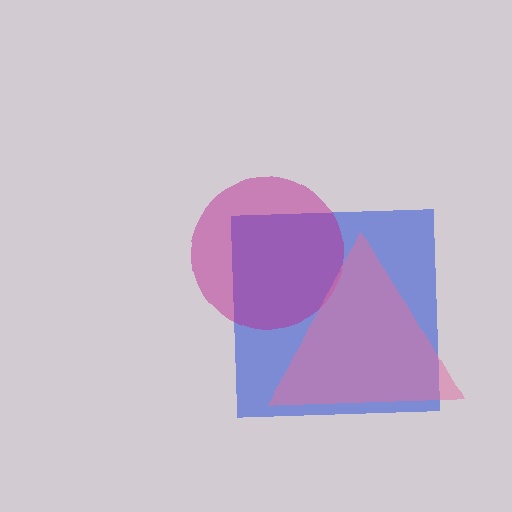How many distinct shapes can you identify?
There are 3 distinct shapes: a blue square, a magenta circle, a pink triangle.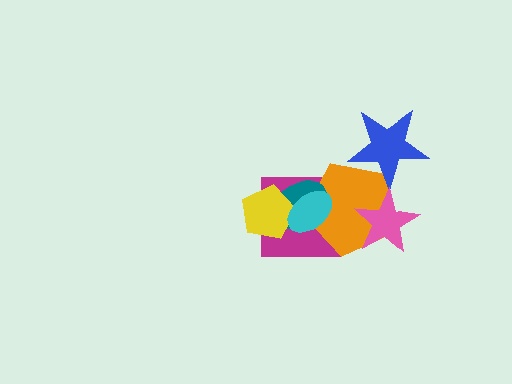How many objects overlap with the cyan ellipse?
4 objects overlap with the cyan ellipse.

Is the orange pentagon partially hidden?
Yes, it is partially covered by another shape.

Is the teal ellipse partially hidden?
Yes, it is partially covered by another shape.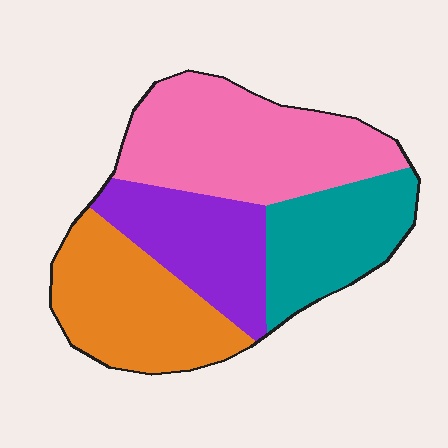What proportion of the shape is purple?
Purple takes up about one fifth (1/5) of the shape.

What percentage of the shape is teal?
Teal takes up about one fifth (1/5) of the shape.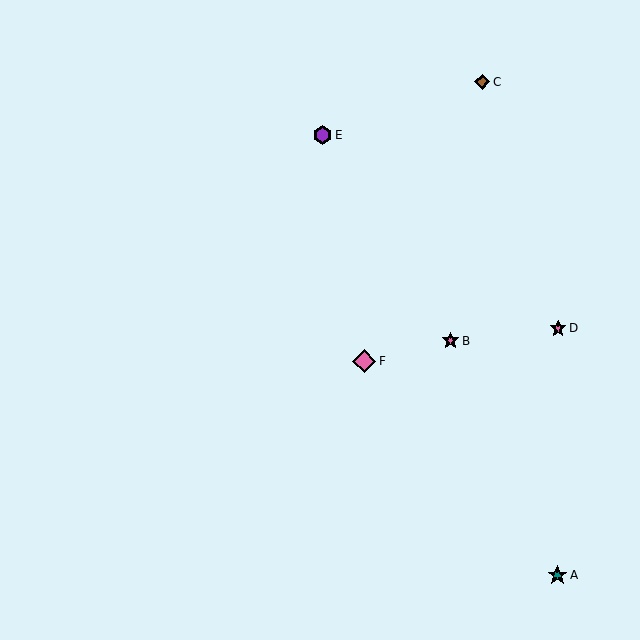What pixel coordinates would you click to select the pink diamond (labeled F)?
Click at (364, 361) to select the pink diamond F.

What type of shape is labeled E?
Shape E is a purple hexagon.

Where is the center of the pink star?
The center of the pink star is at (558, 328).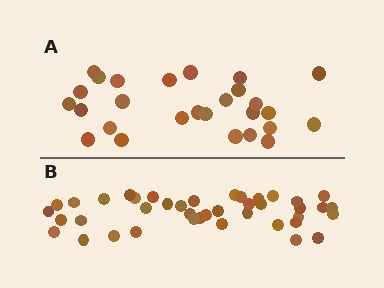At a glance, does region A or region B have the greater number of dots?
Region B (the bottom region) has more dots.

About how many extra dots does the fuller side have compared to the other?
Region B has approximately 15 more dots than region A.